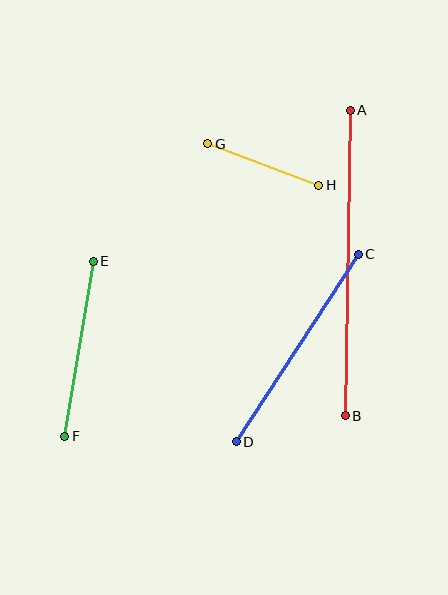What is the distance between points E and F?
The distance is approximately 177 pixels.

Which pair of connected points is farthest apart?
Points A and B are farthest apart.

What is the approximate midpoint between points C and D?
The midpoint is at approximately (297, 348) pixels.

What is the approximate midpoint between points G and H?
The midpoint is at approximately (263, 165) pixels.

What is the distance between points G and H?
The distance is approximately 119 pixels.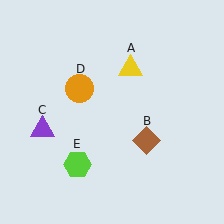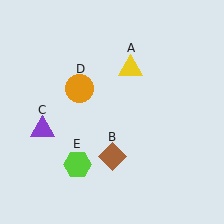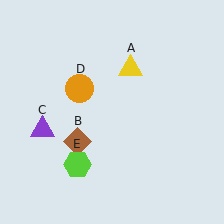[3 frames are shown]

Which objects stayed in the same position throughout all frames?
Yellow triangle (object A) and purple triangle (object C) and orange circle (object D) and lime hexagon (object E) remained stationary.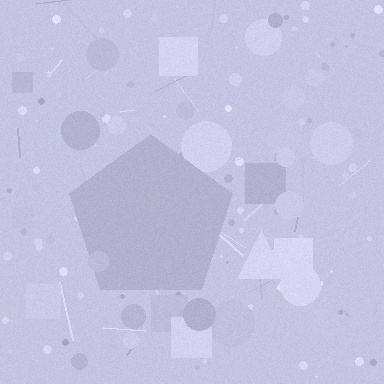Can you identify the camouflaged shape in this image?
The camouflaged shape is a pentagon.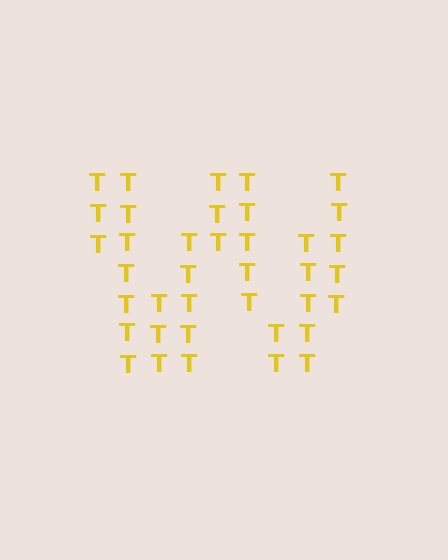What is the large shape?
The large shape is the letter W.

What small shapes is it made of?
It is made of small letter T's.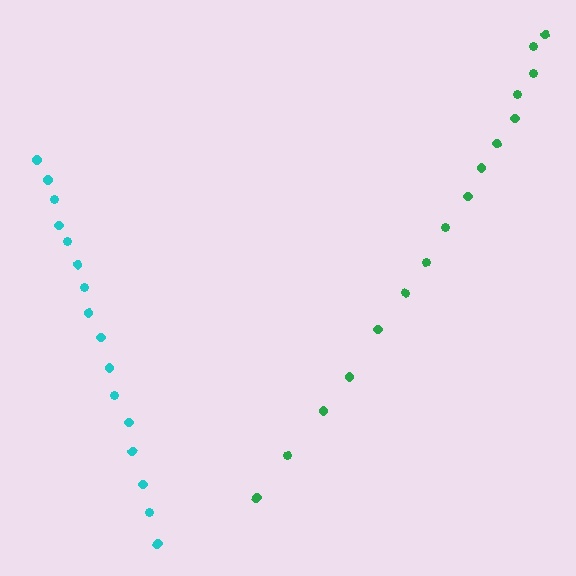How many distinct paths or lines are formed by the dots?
There are 2 distinct paths.